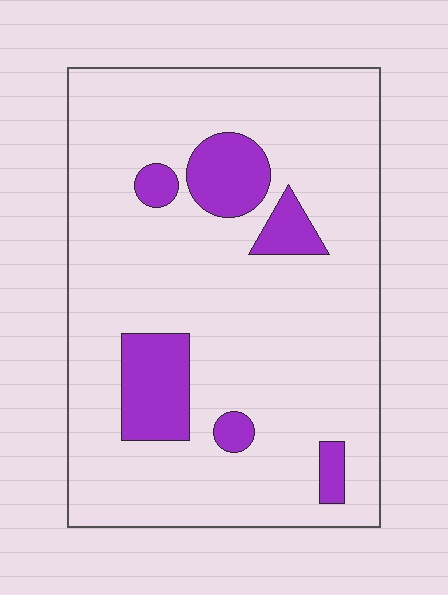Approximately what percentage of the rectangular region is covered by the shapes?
Approximately 15%.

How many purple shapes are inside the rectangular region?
6.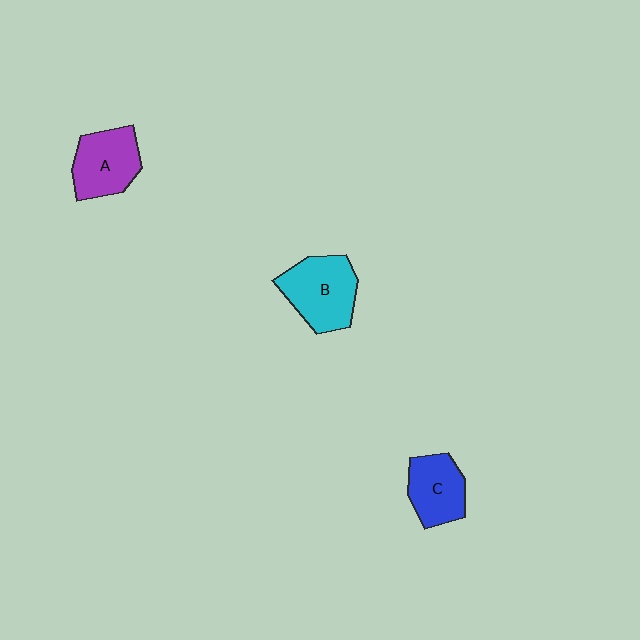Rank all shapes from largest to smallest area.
From largest to smallest: B (cyan), A (purple), C (blue).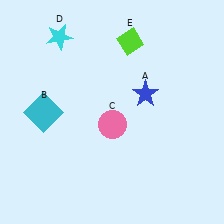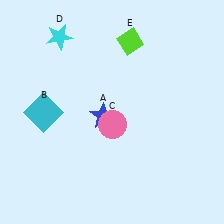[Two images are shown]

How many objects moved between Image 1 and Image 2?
1 object moved between the two images.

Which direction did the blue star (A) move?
The blue star (A) moved left.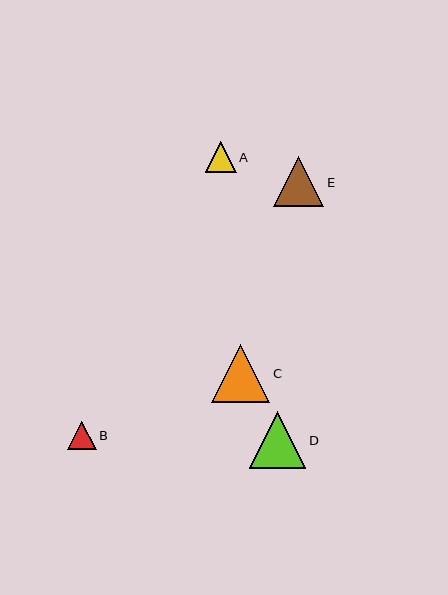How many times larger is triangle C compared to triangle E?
Triangle C is approximately 1.2 times the size of triangle E.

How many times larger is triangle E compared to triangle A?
Triangle E is approximately 1.6 times the size of triangle A.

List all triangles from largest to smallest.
From largest to smallest: C, D, E, A, B.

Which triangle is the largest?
Triangle C is the largest with a size of approximately 59 pixels.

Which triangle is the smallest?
Triangle B is the smallest with a size of approximately 29 pixels.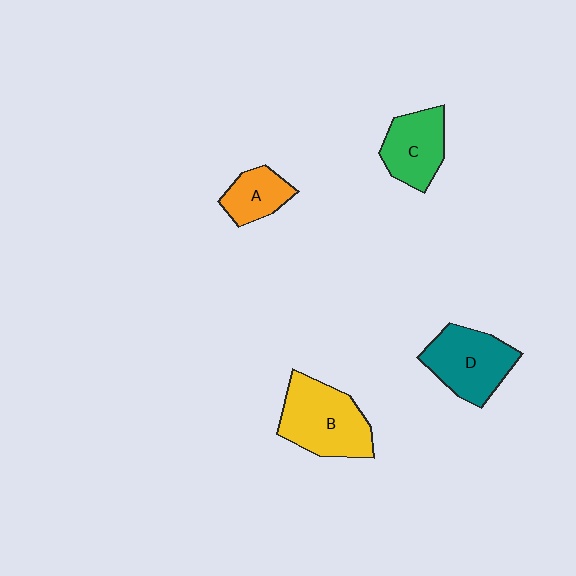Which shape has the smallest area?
Shape A (orange).